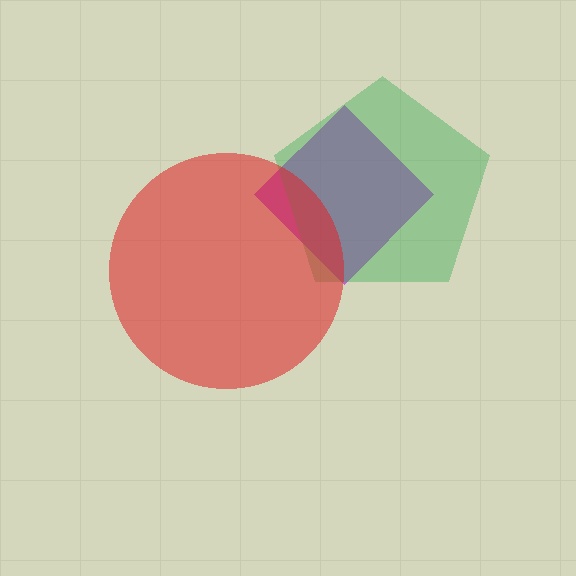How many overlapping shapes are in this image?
There are 3 overlapping shapes in the image.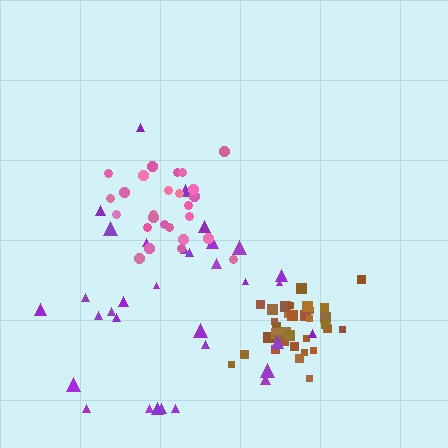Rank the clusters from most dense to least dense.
brown, pink, purple.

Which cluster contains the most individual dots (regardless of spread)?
Brown (34).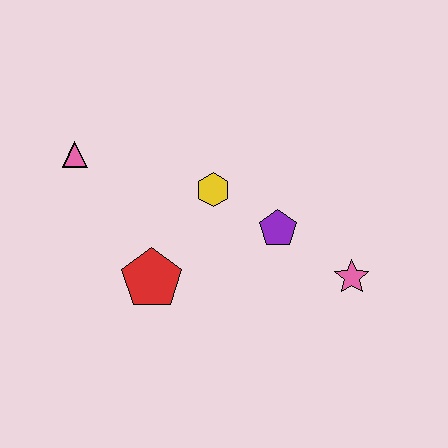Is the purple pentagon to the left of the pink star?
Yes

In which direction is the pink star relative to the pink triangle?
The pink star is to the right of the pink triangle.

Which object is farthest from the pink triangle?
The pink star is farthest from the pink triangle.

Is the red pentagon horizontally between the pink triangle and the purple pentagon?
Yes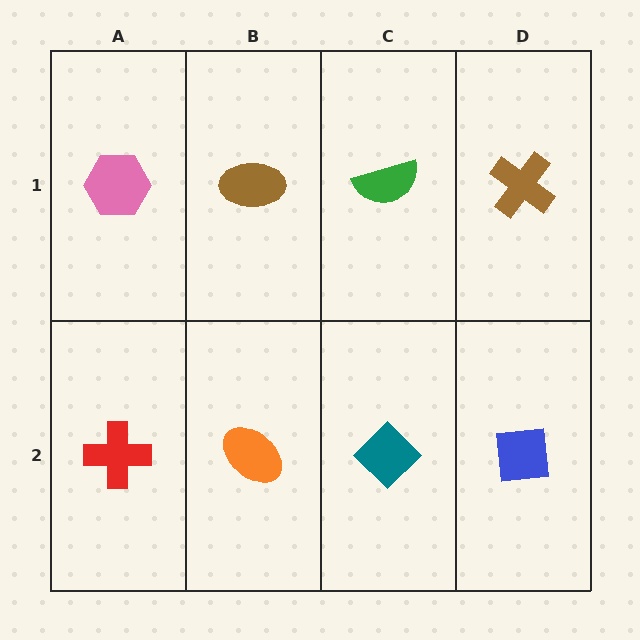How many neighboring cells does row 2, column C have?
3.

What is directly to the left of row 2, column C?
An orange ellipse.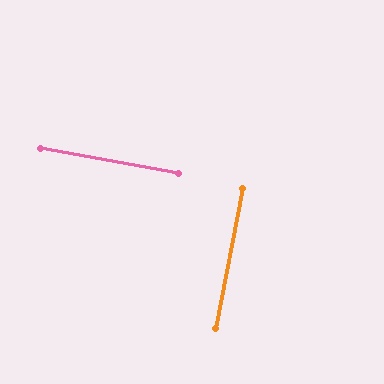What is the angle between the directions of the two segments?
Approximately 89 degrees.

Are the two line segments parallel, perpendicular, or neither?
Perpendicular — they meet at approximately 89°.